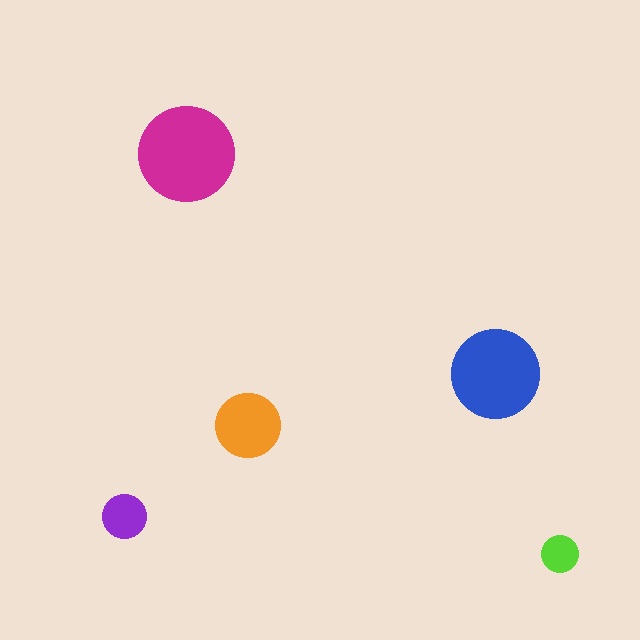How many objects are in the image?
There are 5 objects in the image.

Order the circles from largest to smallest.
the magenta one, the blue one, the orange one, the purple one, the lime one.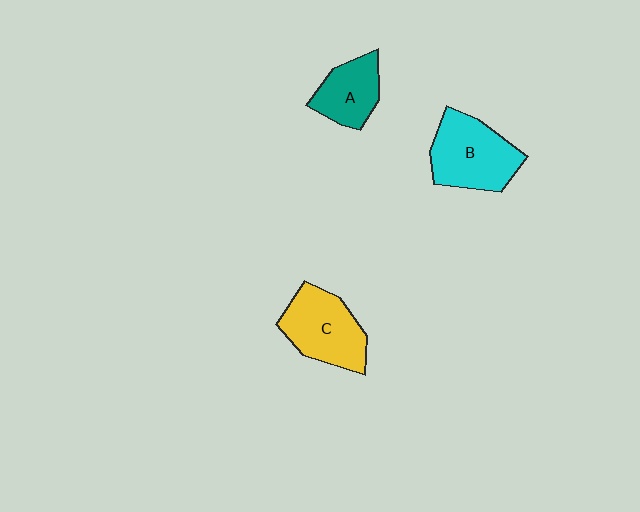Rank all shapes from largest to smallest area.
From largest to smallest: B (cyan), C (yellow), A (teal).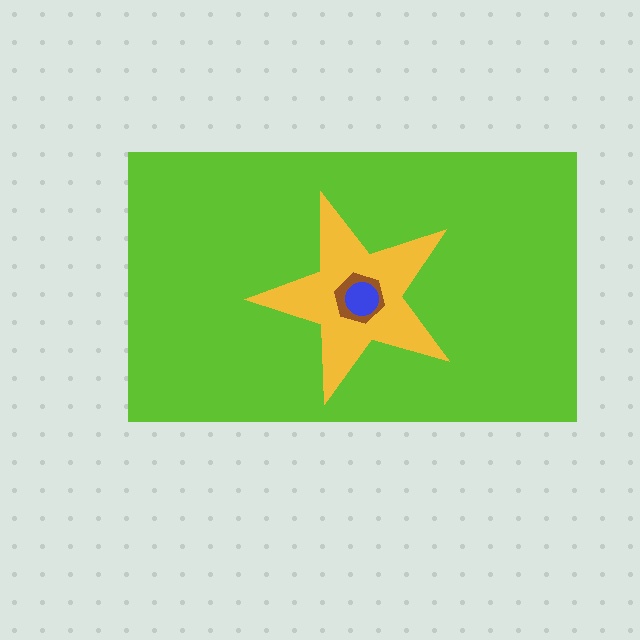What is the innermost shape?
The blue circle.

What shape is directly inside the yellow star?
The brown hexagon.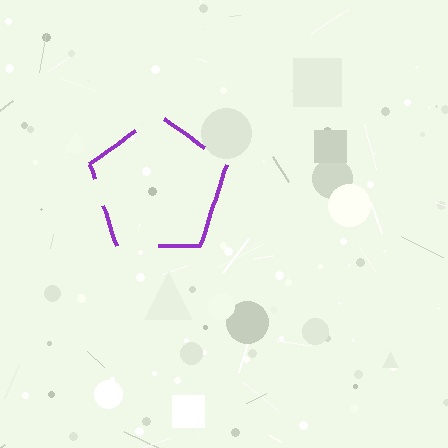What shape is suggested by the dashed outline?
The dashed outline suggests a pentagon.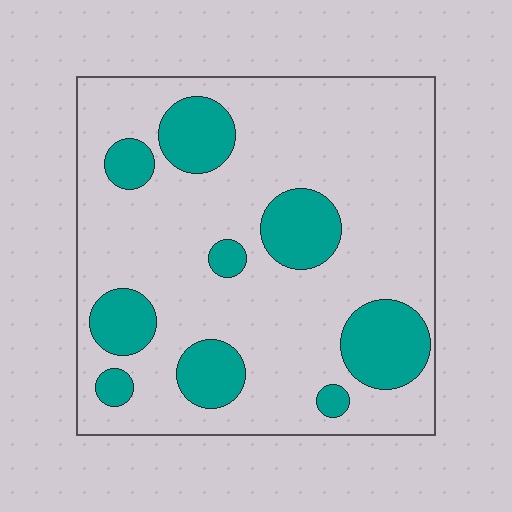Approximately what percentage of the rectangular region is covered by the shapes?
Approximately 25%.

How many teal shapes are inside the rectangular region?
9.